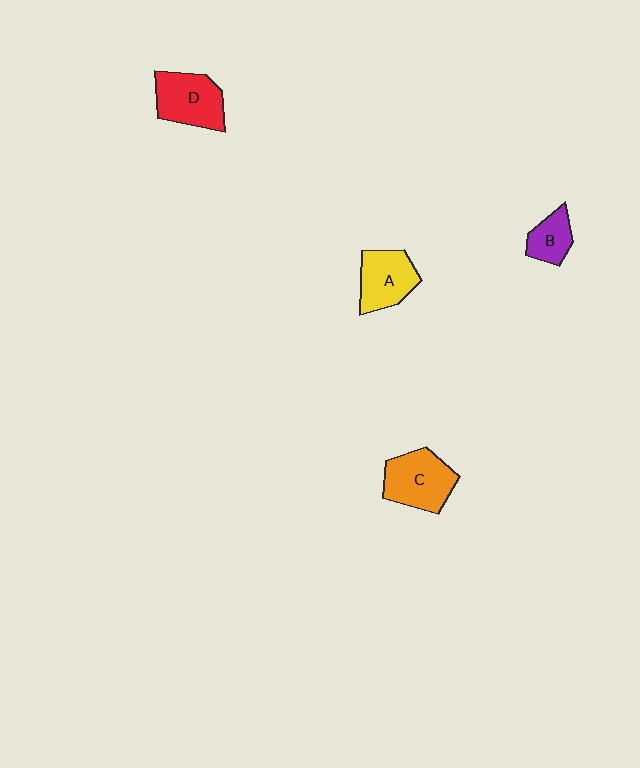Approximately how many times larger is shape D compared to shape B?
Approximately 1.8 times.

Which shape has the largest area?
Shape C (orange).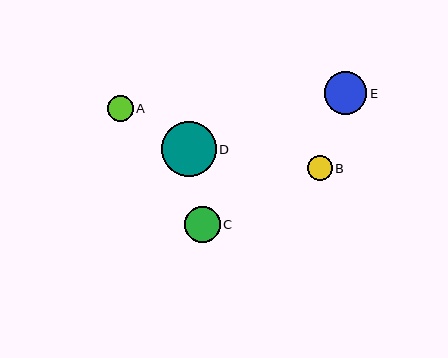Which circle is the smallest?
Circle B is the smallest with a size of approximately 25 pixels.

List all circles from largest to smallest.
From largest to smallest: D, E, C, A, B.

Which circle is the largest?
Circle D is the largest with a size of approximately 55 pixels.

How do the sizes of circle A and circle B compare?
Circle A and circle B are approximately the same size.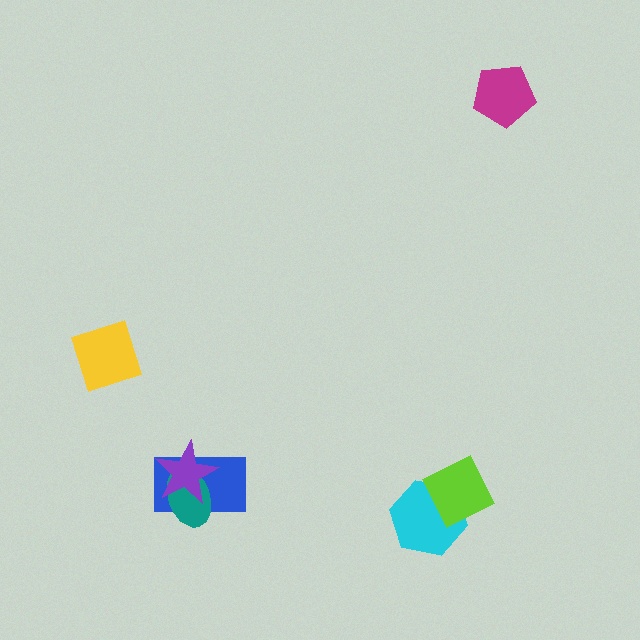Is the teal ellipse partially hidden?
Yes, it is partially covered by another shape.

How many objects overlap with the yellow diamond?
0 objects overlap with the yellow diamond.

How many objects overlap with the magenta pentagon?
0 objects overlap with the magenta pentagon.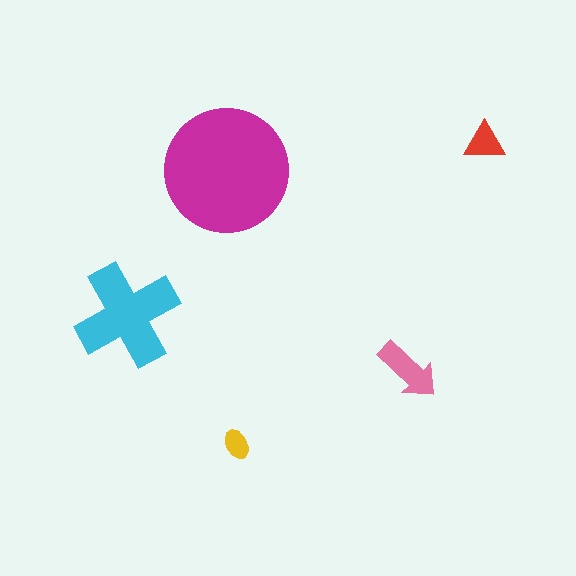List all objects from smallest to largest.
The yellow ellipse, the red triangle, the pink arrow, the cyan cross, the magenta circle.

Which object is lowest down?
The yellow ellipse is bottommost.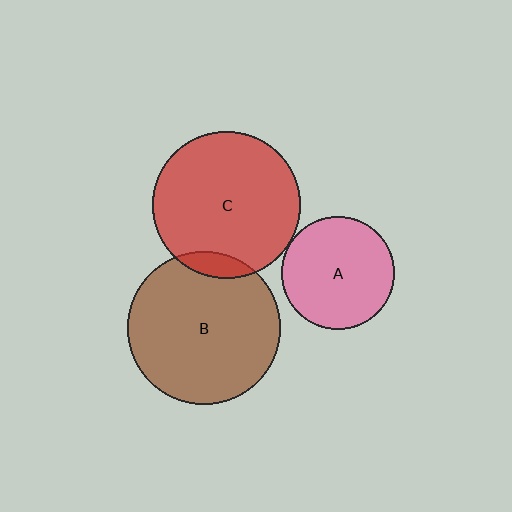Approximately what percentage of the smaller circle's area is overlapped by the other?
Approximately 10%.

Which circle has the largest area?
Circle B (brown).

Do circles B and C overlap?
Yes.